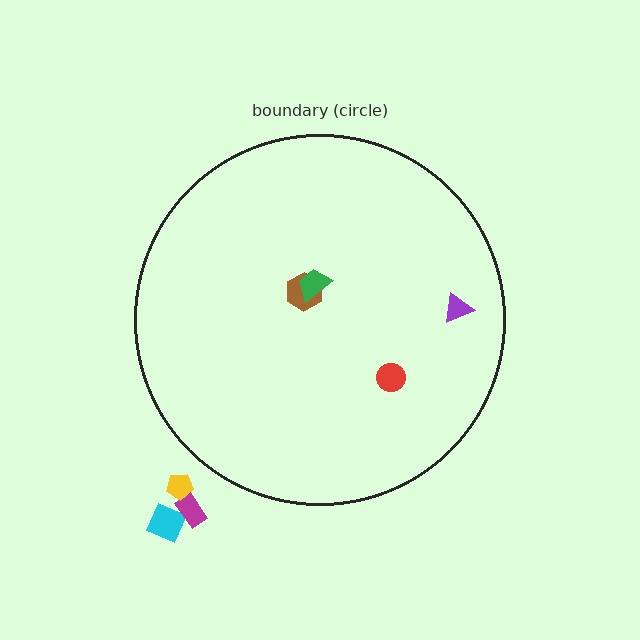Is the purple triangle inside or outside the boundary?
Inside.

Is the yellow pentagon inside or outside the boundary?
Outside.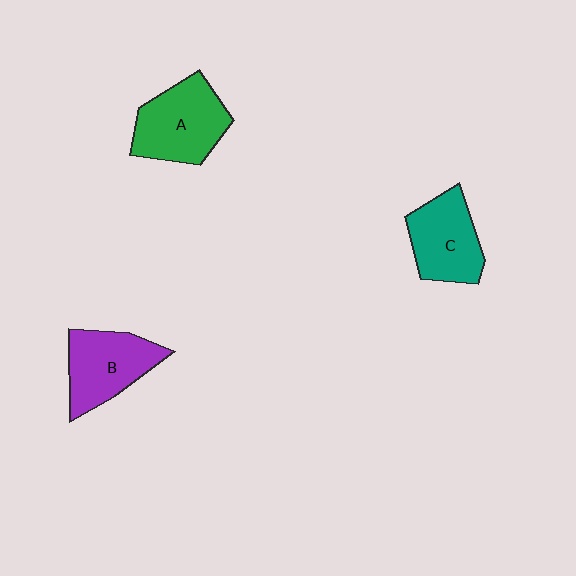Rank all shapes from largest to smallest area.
From largest to smallest: A (green), B (purple), C (teal).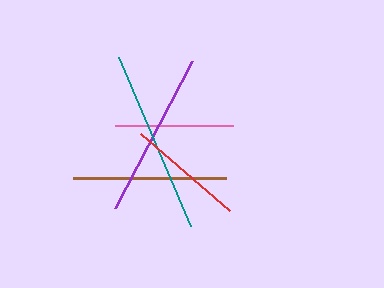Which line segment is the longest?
The teal line is the longest at approximately 183 pixels.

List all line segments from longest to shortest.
From longest to shortest: teal, purple, brown, pink, red.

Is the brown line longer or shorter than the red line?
The brown line is longer than the red line.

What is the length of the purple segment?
The purple segment is approximately 166 pixels long.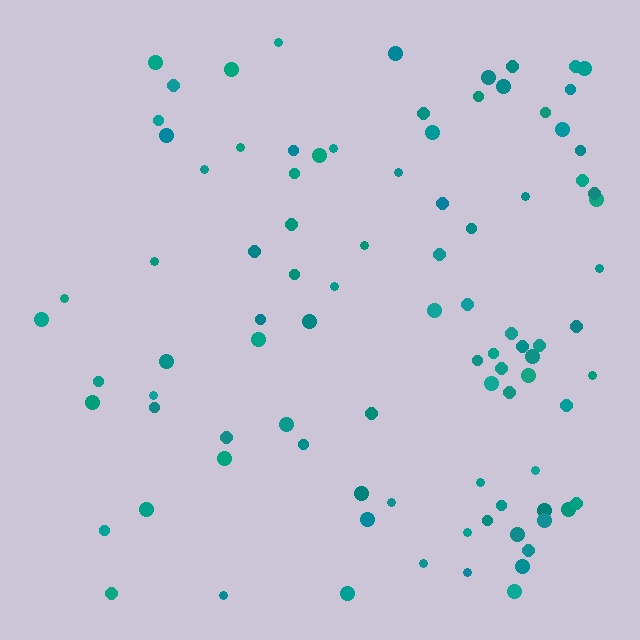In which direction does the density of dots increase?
From left to right, with the right side densest.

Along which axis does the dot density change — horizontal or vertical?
Horizontal.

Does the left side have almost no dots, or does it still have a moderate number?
Still a moderate number, just noticeably fewer than the right.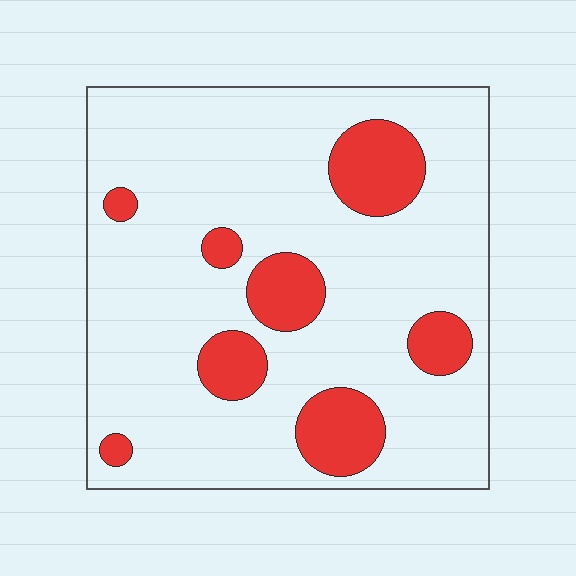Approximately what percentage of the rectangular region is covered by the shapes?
Approximately 20%.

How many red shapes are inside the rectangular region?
8.